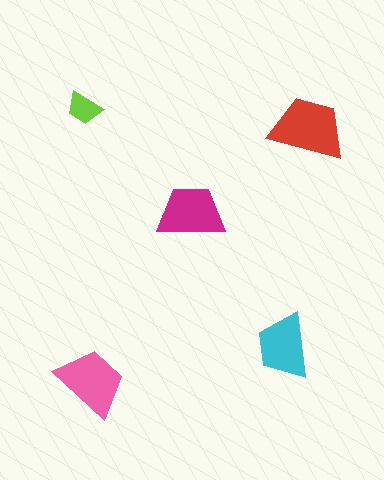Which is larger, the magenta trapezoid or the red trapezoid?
The red one.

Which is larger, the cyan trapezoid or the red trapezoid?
The red one.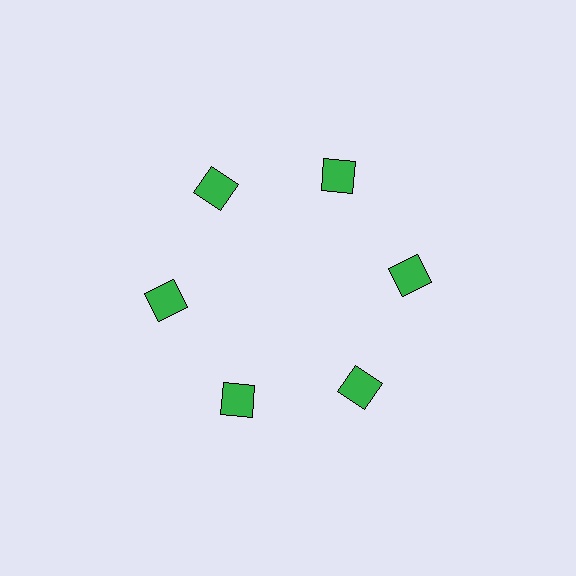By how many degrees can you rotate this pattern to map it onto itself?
The pattern maps onto itself every 60 degrees of rotation.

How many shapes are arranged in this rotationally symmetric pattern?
There are 6 shapes, arranged in 6 groups of 1.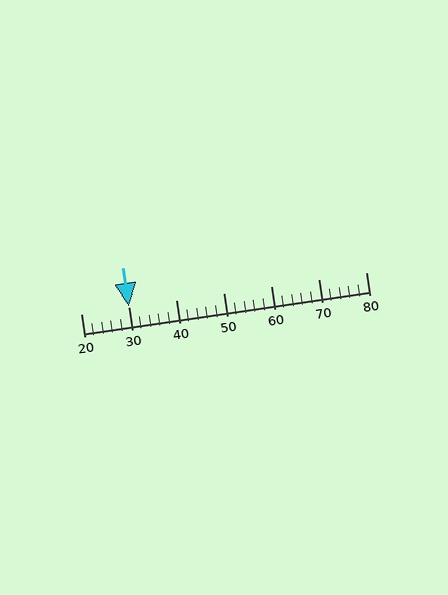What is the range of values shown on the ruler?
The ruler shows values from 20 to 80.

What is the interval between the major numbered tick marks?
The major tick marks are spaced 10 units apart.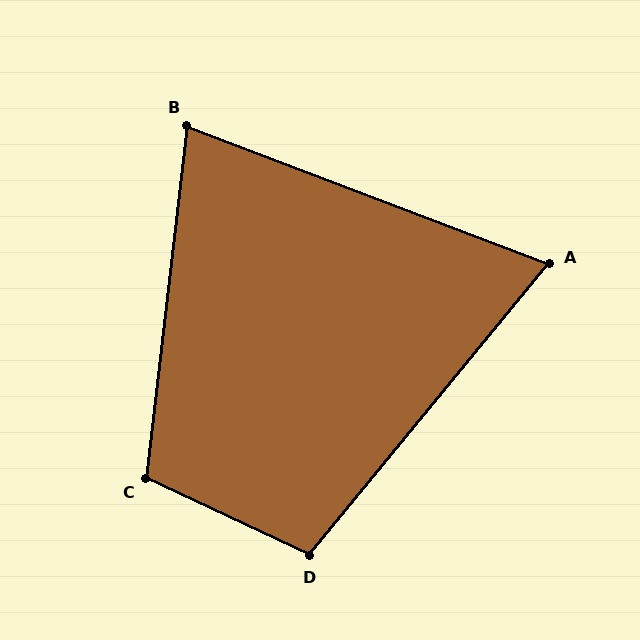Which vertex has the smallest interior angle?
A, at approximately 71 degrees.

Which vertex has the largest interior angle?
C, at approximately 109 degrees.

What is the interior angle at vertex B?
Approximately 76 degrees (acute).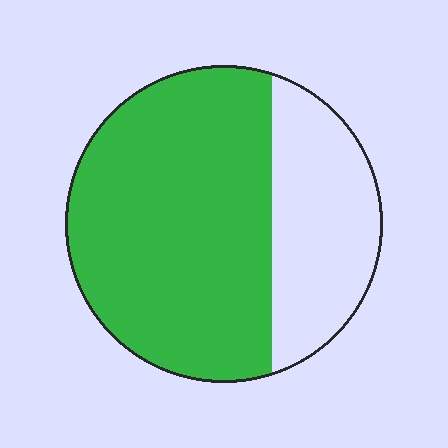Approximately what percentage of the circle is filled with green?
Approximately 70%.